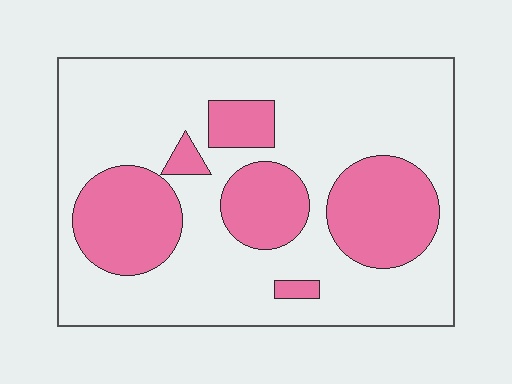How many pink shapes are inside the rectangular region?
6.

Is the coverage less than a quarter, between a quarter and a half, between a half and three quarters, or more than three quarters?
Between a quarter and a half.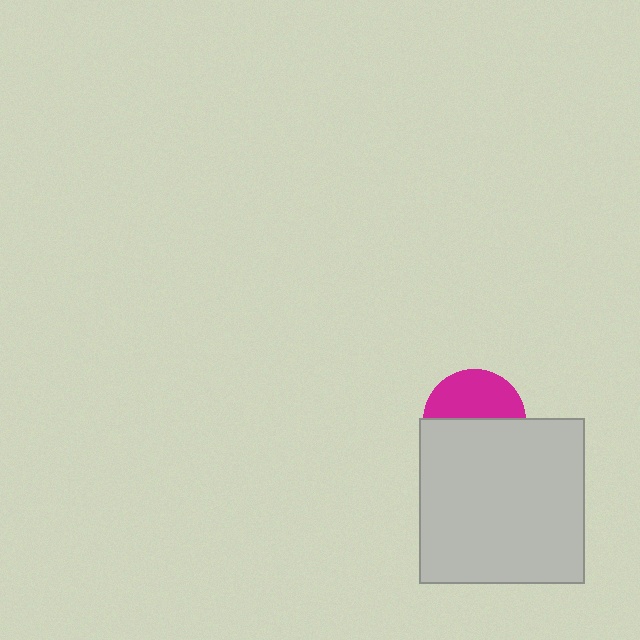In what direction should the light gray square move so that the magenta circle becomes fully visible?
The light gray square should move down. That is the shortest direction to clear the overlap and leave the magenta circle fully visible.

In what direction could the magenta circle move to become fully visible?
The magenta circle could move up. That would shift it out from behind the light gray square entirely.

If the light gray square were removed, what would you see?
You would see the complete magenta circle.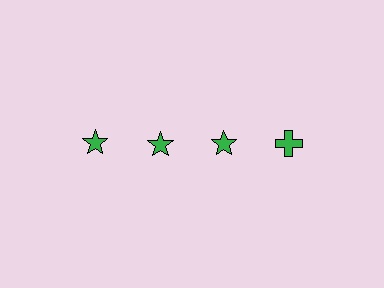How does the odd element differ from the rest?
It has a different shape: cross instead of star.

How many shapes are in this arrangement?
There are 4 shapes arranged in a grid pattern.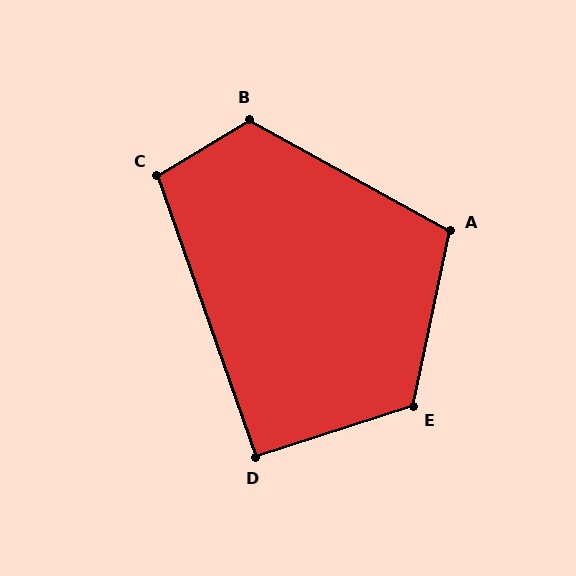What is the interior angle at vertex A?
Approximately 107 degrees (obtuse).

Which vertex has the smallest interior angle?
D, at approximately 91 degrees.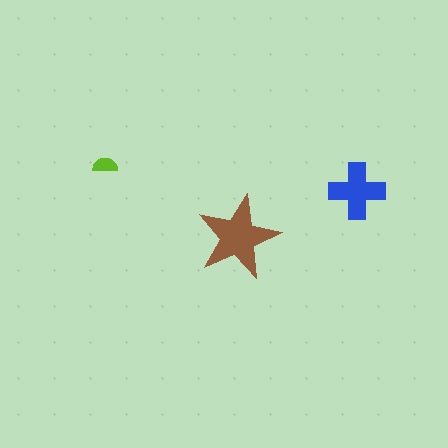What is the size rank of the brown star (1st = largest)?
1st.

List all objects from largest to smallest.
The brown star, the blue cross, the lime semicircle.